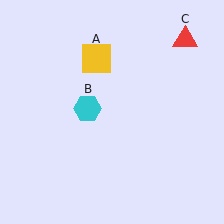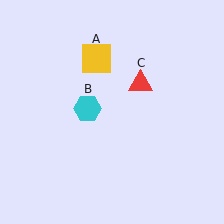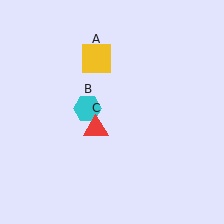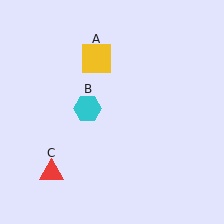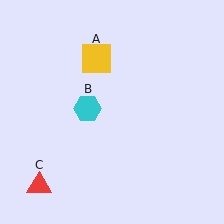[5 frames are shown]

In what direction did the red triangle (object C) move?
The red triangle (object C) moved down and to the left.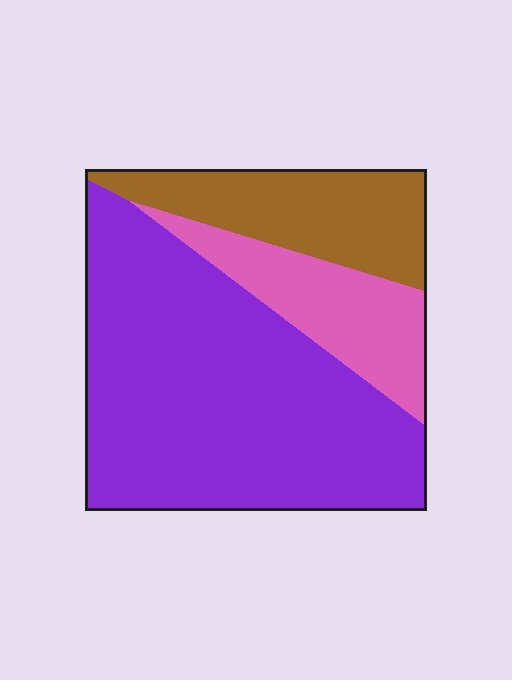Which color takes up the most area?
Purple, at roughly 60%.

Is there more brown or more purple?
Purple.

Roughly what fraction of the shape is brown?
Brown covers about 20% of the shape.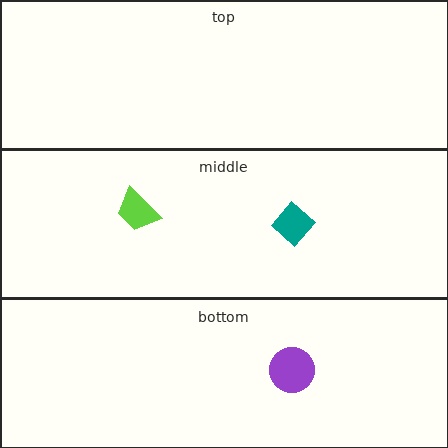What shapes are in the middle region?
The lime trapezoid, the teal diamond.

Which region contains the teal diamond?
The middle region.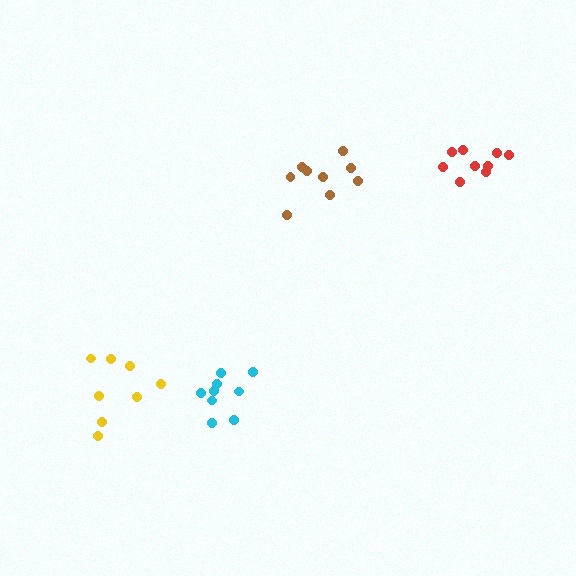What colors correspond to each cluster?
The clusters are colored: cyan, yellow, red, brown.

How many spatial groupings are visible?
There are 4 spatial groupings.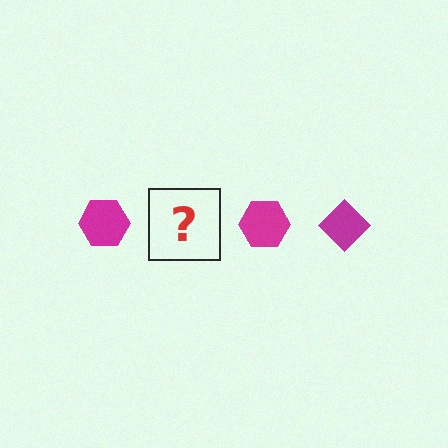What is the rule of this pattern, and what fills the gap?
The rule is that the pattern cycles through hexagon, diamond shapes in magenta. The gap should be filled with a magenta diamond.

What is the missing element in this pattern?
The missing element is a magenta diamond.